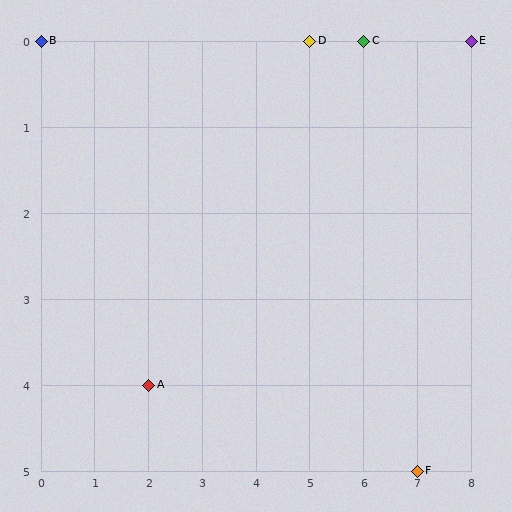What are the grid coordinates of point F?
Point F is at grid coordinates (7, 5).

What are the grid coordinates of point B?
Point B is at grid coordinates (0, 0).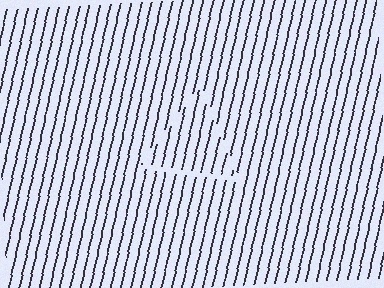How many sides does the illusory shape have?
3 sides — the line-ends trace a triangle.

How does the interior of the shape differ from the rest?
The interior of the shape contains the same grating, shifted by half a period — the contour is defined by the phase discontinuity where line-ends from the inner and outer gratings abut.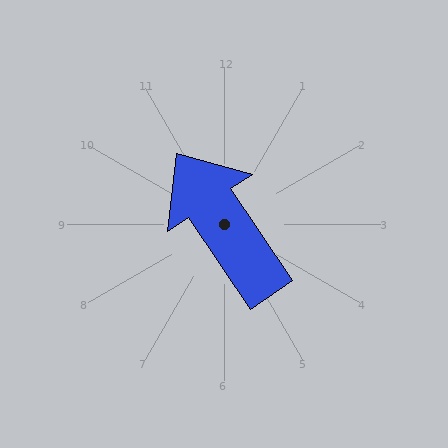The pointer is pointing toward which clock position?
Roughly 11 o'clock.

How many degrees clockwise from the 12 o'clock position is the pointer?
Approximately 326 degrees.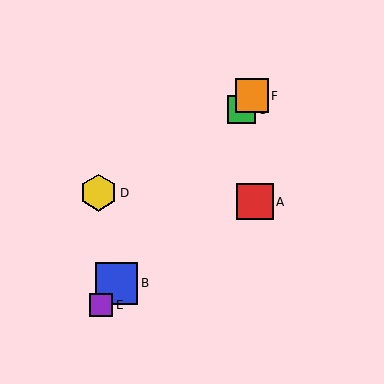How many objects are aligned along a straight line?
4 objects (B, C, E, F) are aligned along a straight line.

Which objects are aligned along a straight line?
Objects B, C, E, F are aligned along a straight line.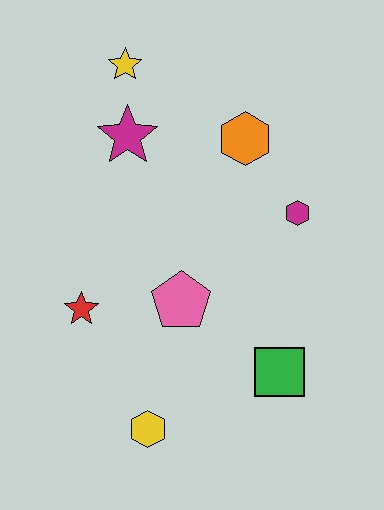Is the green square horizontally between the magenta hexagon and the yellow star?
Yes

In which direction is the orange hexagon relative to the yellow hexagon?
The orange hexagon is above the yellow hexagon.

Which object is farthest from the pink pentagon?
The yellow star is farthest from the pink pentagon.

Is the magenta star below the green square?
No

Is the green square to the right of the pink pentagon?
Yes